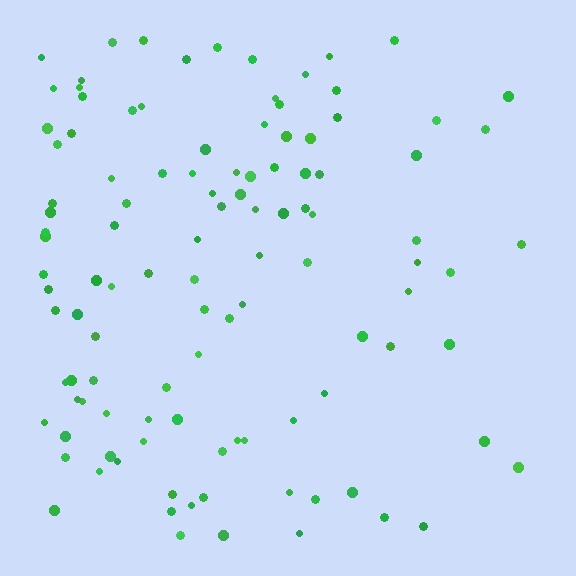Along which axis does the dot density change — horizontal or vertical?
Horizontal.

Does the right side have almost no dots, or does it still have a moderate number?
Still a moderate number, just noticeably fewer than the left.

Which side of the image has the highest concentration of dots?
The left.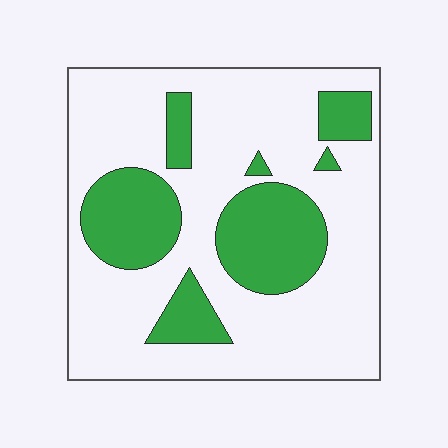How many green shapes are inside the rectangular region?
7.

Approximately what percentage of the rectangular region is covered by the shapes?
Approximately 30%.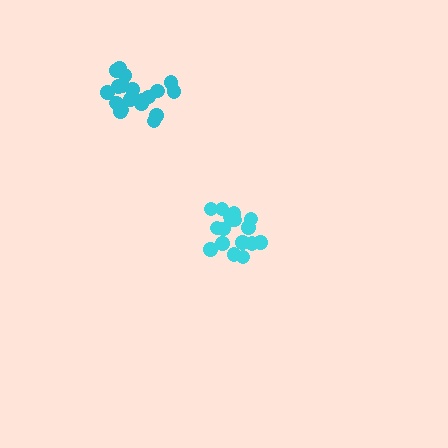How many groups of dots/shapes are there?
There are 2 groups.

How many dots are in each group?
Group 1: 17 dots, Group 2: 19 dots (36 total).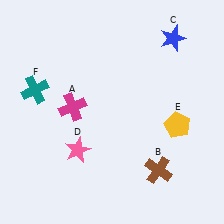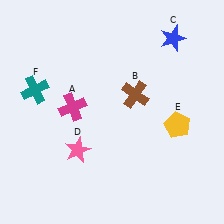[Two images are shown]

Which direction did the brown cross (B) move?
The brown cross (B) moved up.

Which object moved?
The brown cross (B) moved up.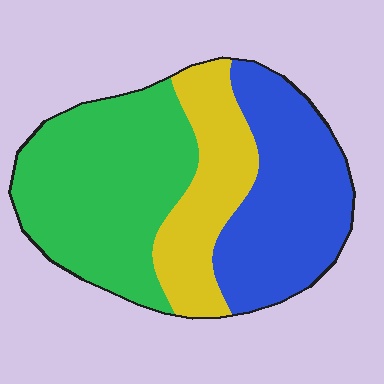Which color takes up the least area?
Yellow, at roughly 25%.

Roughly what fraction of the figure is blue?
Blue covers roughly 35% of the figure.